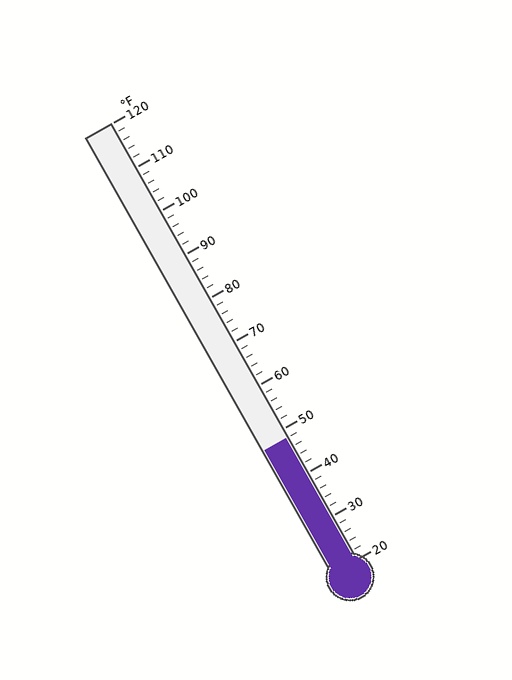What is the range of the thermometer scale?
The thermometer scale ranges from 20°F to 120°F.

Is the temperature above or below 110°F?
The temperature is below 110°F.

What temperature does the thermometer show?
The thermometer shows approximately 48°F.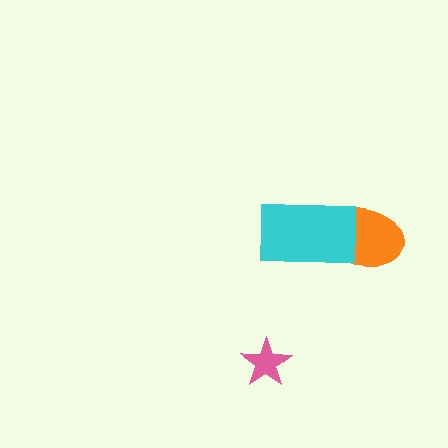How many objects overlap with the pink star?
0 objects overlap with the pink star.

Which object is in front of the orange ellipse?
The cyan rectangle is in front of the orange ellipse.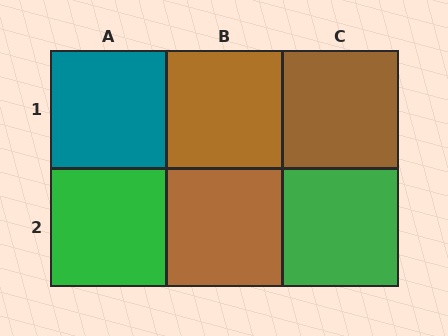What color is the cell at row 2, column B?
Brown.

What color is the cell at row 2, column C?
Green.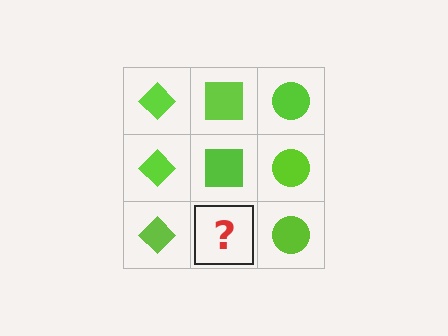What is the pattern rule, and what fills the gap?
The rule is that each column has a consistent shape. The gap should be filled with a lime square.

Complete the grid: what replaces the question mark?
The question mark should be replaced with a lime square.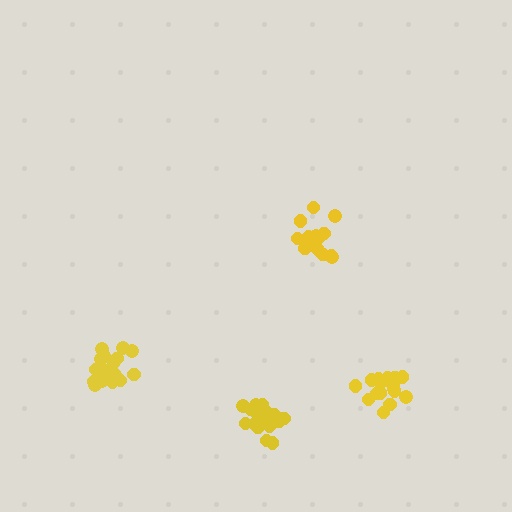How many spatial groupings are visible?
There are 4 spatial groupings.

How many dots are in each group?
Group 1: 18 dots, Group 2: 19 dots, Group 3: 15 dots, Group 4: 19 dots (71 total).